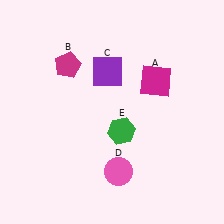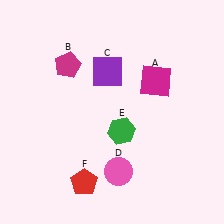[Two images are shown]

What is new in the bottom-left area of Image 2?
A red pentagon (F) was added in the bottom-left area of Image 2.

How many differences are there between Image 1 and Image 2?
There is 1 difference between the two images.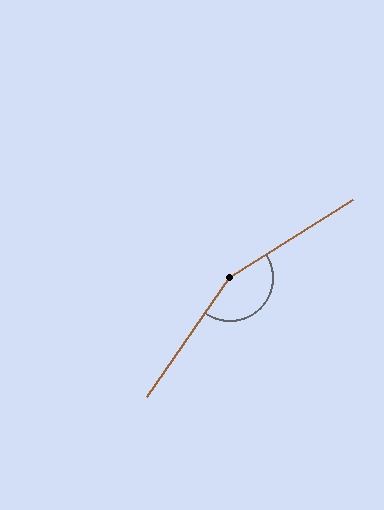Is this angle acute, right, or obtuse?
It is obtuse.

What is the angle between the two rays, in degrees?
Approximately 157 degrees.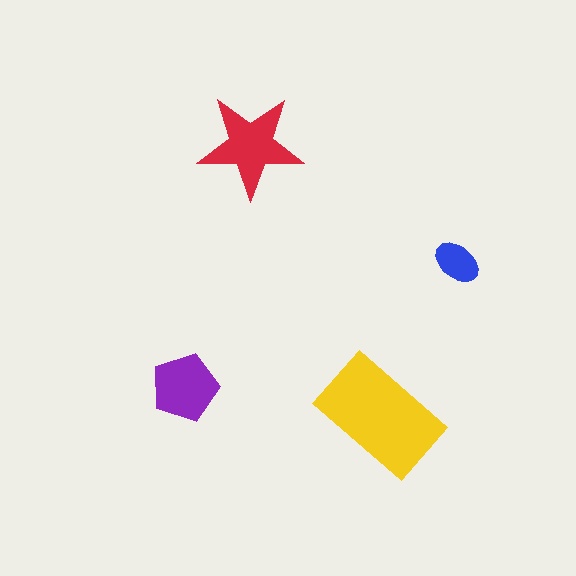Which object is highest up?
The red star is topmost.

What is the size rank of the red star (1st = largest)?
2nd.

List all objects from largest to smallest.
The yellow rectangle, the red star, the purple pentagon, the blue ellipse.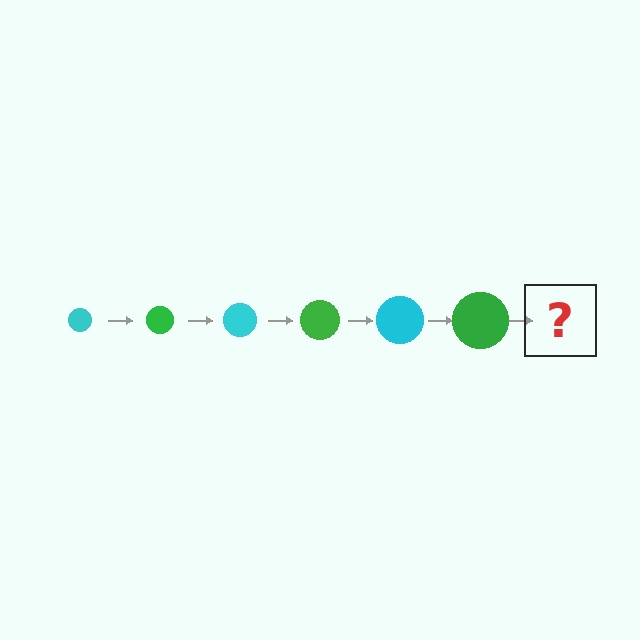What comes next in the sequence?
The next element should be a cyan circle, larger than the previous one.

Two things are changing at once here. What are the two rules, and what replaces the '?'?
The two rules are that the circle grows larger each step and the color cycles through cyan and green. The '?' should be a cyan circle, larger than the previous one.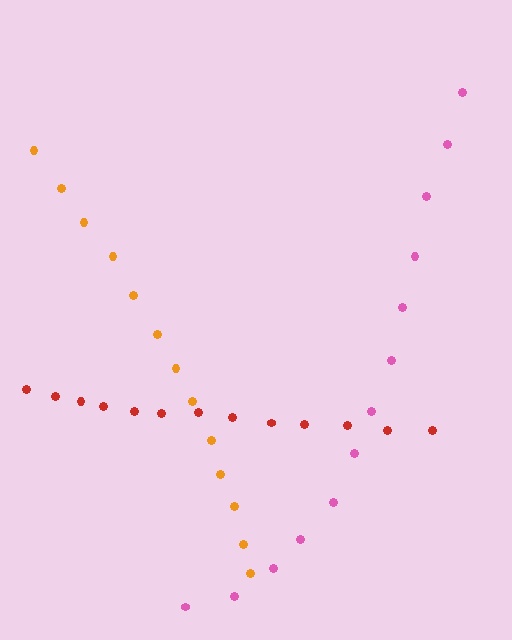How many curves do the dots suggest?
There are 3 distinct paths.